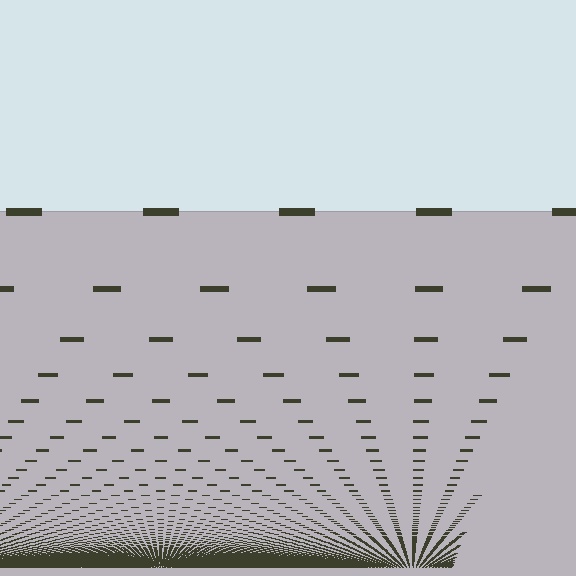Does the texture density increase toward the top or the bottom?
Density increases toward the bottom.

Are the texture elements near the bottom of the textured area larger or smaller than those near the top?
Smaller. The gradient is inverted — elements near the bottom are smaller and denser.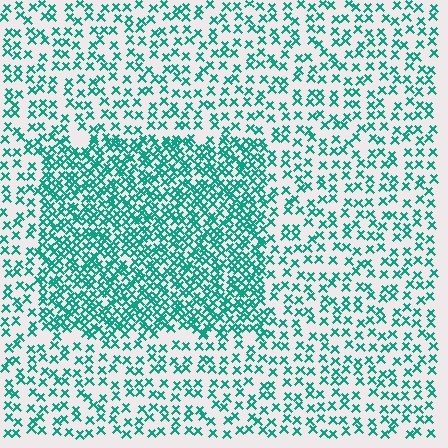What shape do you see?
I see a rectangle.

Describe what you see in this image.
The image contains small teal elements arranged at two different densities. A rectangle-shaped region is visible where the elements are more densely packed than the surrounding area.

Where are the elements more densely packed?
The elements are more densely packed inside the rectangle boundary.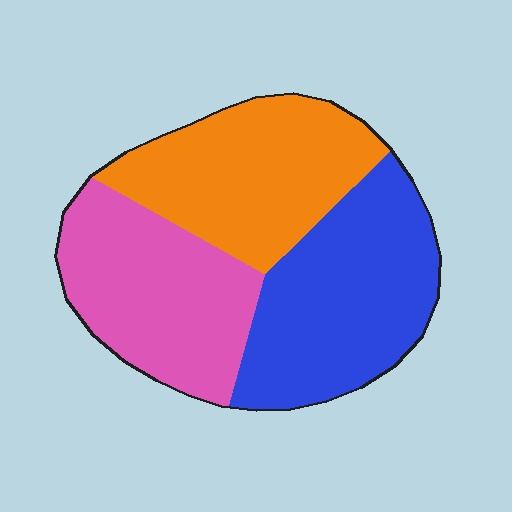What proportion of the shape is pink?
Pink takes up between a quarter and a half of the shape.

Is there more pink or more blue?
Blue.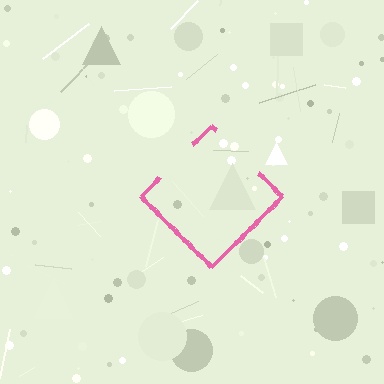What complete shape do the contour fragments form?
The contour fragments form a diamond.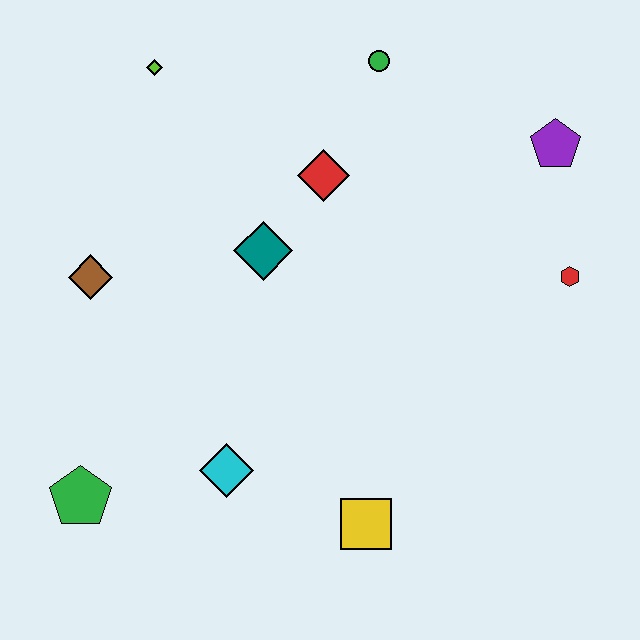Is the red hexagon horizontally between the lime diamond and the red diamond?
No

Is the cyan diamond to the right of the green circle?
No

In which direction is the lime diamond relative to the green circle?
The lime diamond is to the left of the green circle.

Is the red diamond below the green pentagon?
No